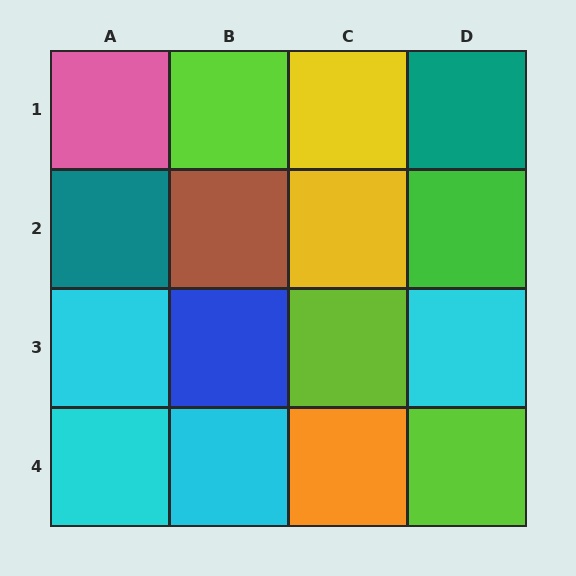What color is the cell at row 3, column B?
Blue.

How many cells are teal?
2 cells are teal.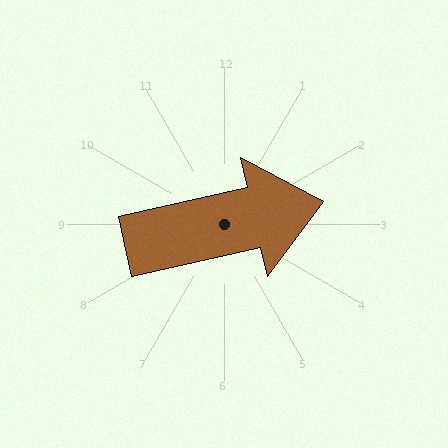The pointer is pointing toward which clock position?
Roughly 3 o'clock.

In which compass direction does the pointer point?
East.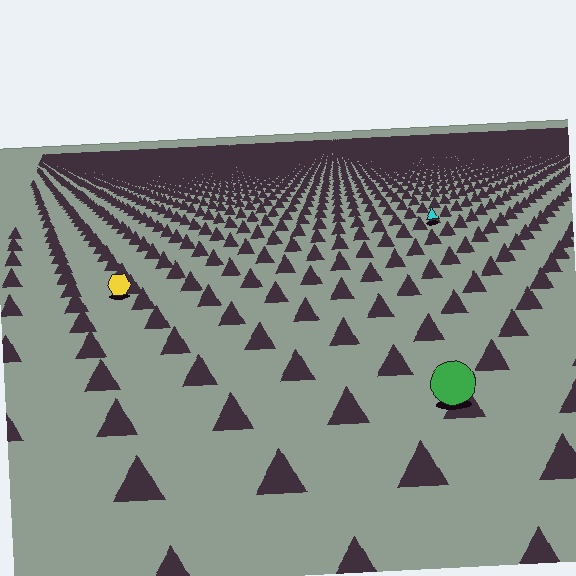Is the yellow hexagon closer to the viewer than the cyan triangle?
Yes. The yellow hexagon is closer — you can tell from the texture gradient: the ground texture is coarser near it.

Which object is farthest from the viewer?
The cyan triangle is farthest from the viewer. It appears smaller and the ground texture around it is denser.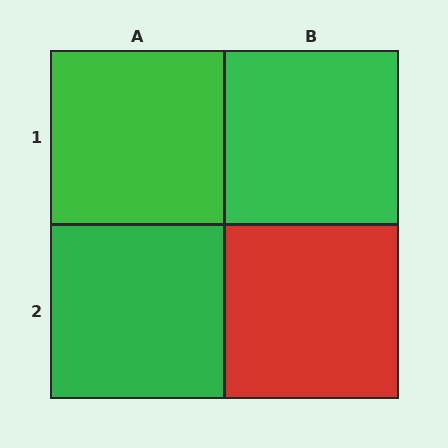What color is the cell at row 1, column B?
Green.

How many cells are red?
1 cell is red.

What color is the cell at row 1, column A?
Green.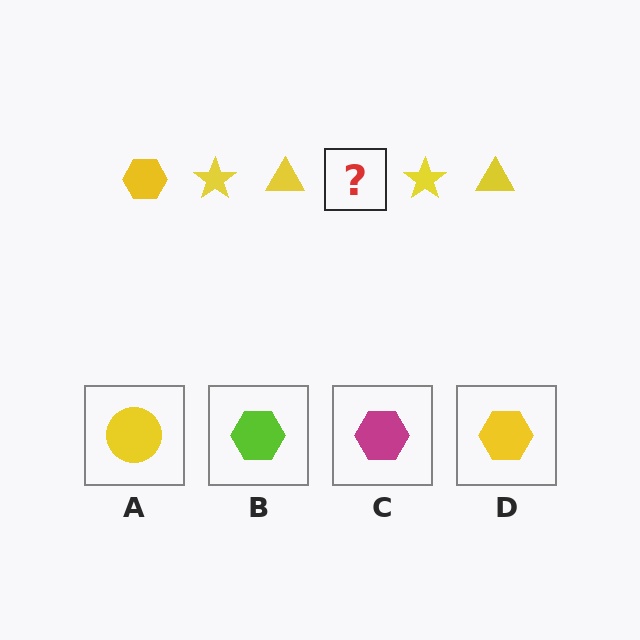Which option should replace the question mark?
Option D.